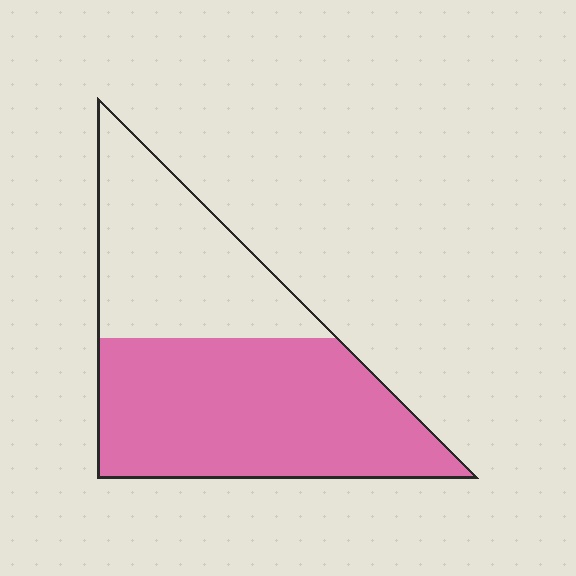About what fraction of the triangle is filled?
About three fifths (3/5).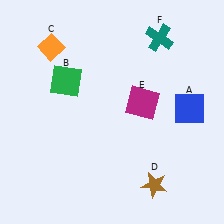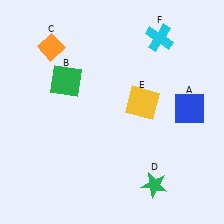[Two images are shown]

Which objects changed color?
D changed from brown to green. E changed from magenta to yellow. F changed from teal to cyan.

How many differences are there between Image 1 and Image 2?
There are 3 differences between the two images.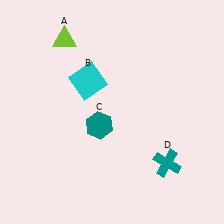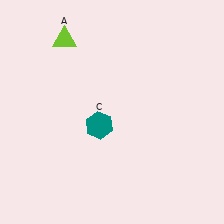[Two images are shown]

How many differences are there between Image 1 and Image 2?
There are 2 differences between the two images.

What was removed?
The cyan square (B), the teal cross (D) were removed in Image 2.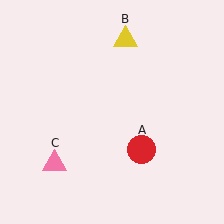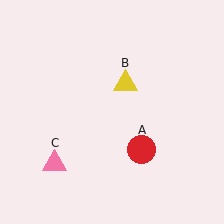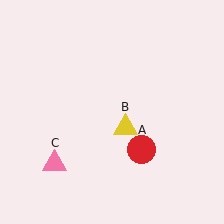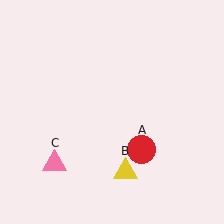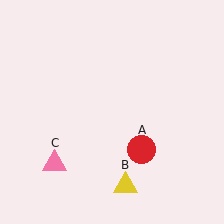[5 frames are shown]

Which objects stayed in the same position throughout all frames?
Red circle (object A) and pink triangle (object C) remained stationary.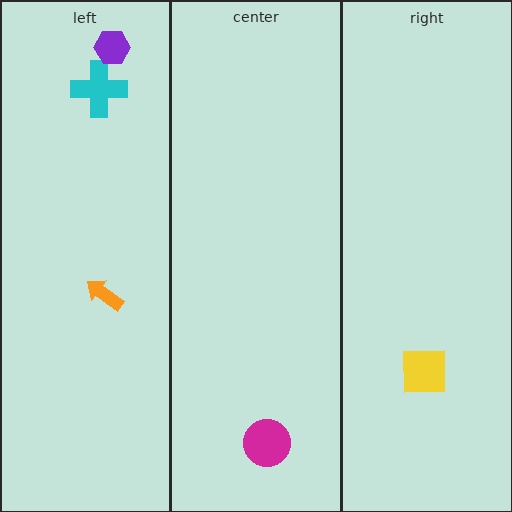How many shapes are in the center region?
1.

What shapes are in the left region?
The cyan cross, the orange arrow, the purple hexagon.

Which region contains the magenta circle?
The center region.